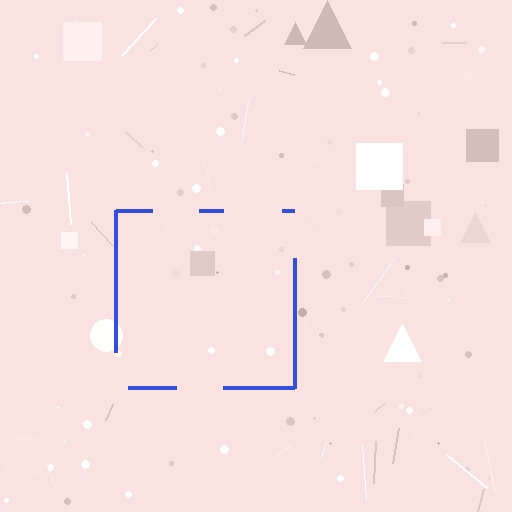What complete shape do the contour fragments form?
The contour fragments form a square.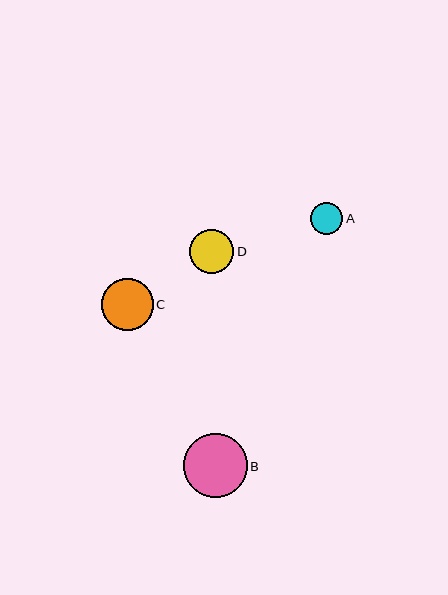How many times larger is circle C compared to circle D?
Circle C is approximately 1.2 times the size of circle D.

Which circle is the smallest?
Circle A is the smallest with a size of approximately 32 pixels.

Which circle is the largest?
Circle B is the largest with a size of approximately 64 pixels.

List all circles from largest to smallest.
From largest to smallest: B, C, D, A.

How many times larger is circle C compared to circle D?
Circle C is approximately 1.2 times the size of circle D.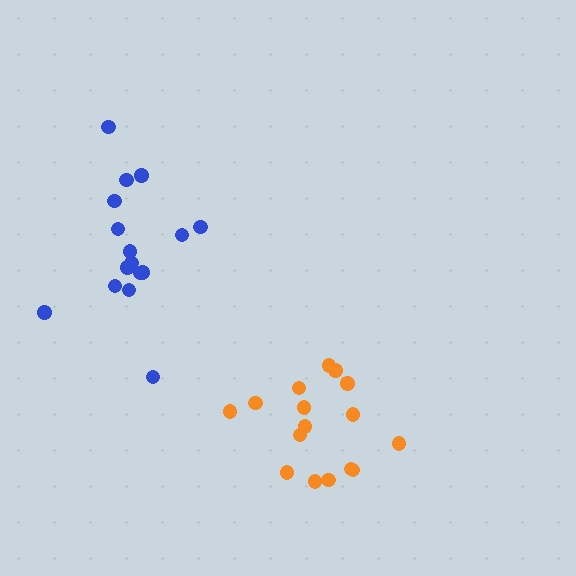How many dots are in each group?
Group 1: 16 dots, Group 2: 16 dots (32 total).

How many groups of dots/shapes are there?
There are 2 groups.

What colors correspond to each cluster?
The clusters are colored: blue, orange.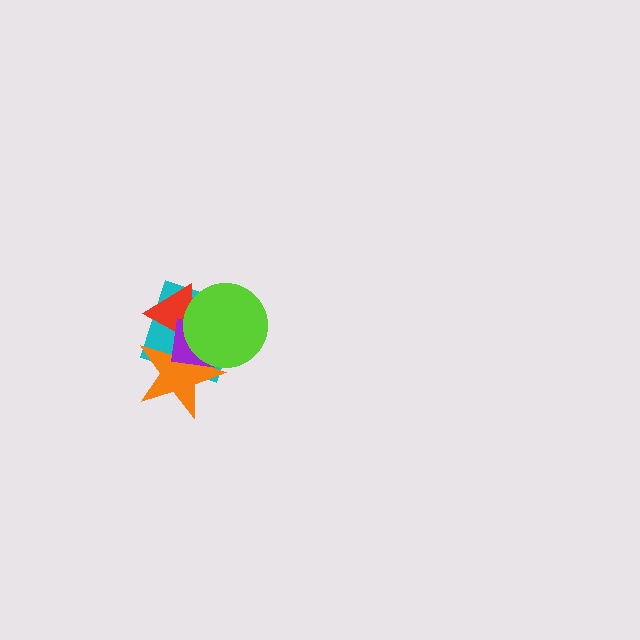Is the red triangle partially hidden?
Yes, it is partially covered by another shape.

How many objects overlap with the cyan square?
4 objects overlap with the cyan square.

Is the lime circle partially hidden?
No, no other shape covers it.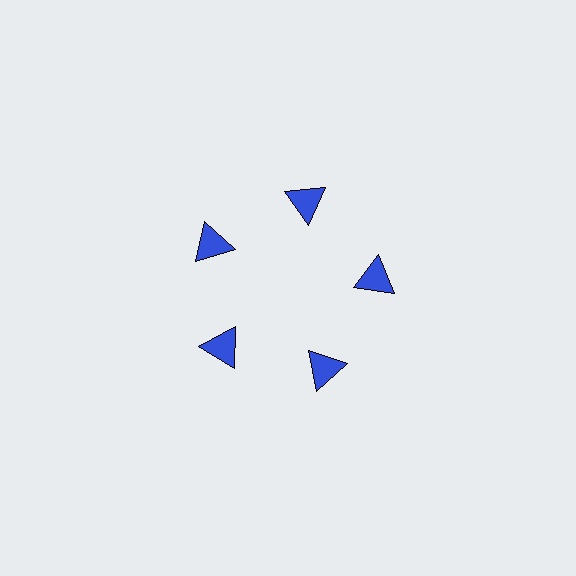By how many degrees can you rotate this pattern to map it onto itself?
The pattern maps onto itself every 72 degrees of rotation.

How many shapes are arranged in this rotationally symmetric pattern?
There are 5 shapes, arranged in 5 groups of 1.